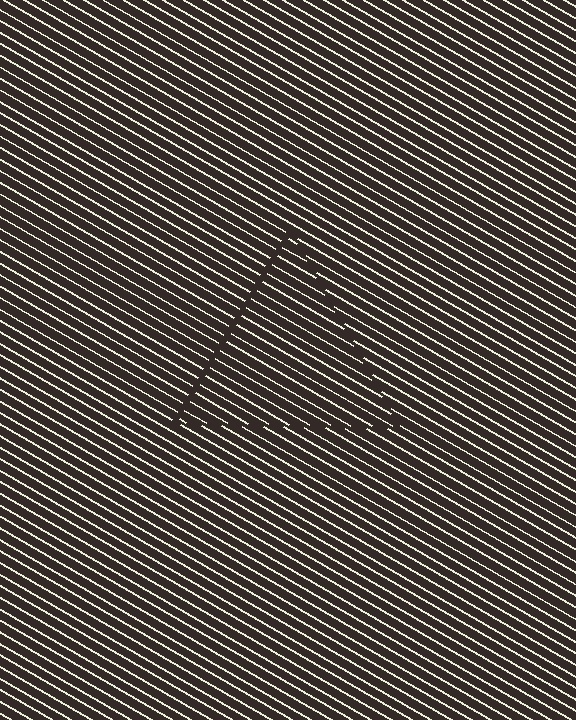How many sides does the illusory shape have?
3 sides — the line-ends trace a triangle.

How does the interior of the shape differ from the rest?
The interior of the shape contains the same grating, shifted by half a period — the contour is defined by the phase discontinuity where line-ends from the inner and outer gratings abut.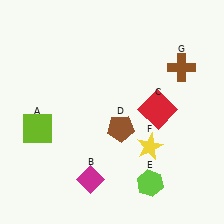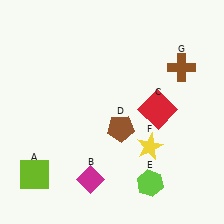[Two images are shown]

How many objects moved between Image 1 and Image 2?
1 object moved between the two images.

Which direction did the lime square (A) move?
The lime square (A) moved down.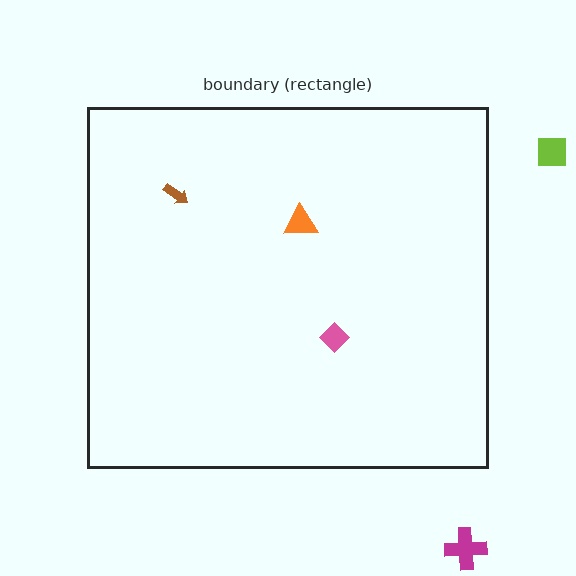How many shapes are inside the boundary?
3 inside, 2 outside.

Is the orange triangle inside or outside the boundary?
Inside.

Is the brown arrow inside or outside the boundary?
Inside.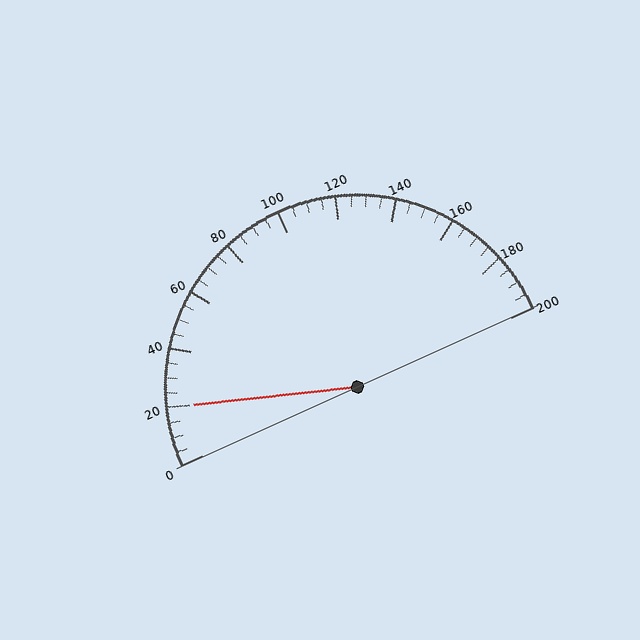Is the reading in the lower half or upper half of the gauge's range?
The reading is in the lower half of the range (0 to 200).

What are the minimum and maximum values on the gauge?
The gauge ranges from 0 to 200.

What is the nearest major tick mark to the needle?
The nearest major tick mark is 20.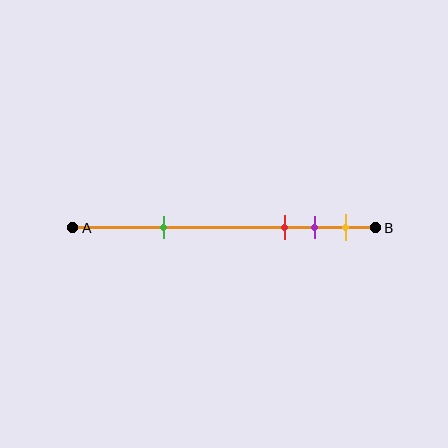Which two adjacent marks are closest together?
The purple and yellow marks are the closest adjacent pair.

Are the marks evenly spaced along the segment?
No, the marks are not evenly spaced.